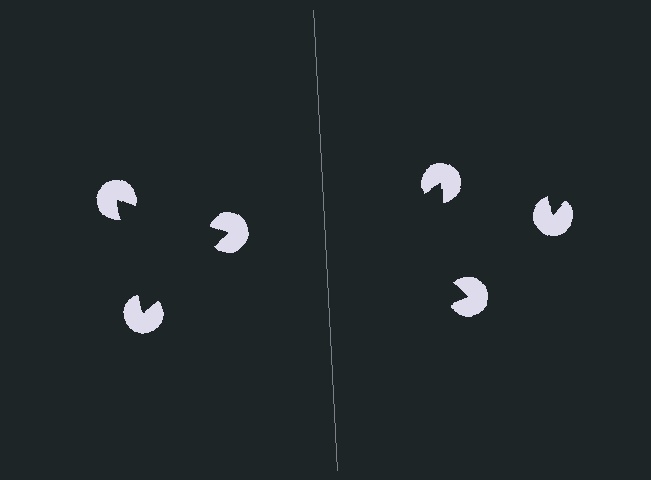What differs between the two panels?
The pac-man discs are positioned identically on both sides; only the wedge orientations differ. On the left they align to a triangle; on the right they are misaligned.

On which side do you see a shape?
An illusory triangle appears on the left side. On the right side the wedge cuts are rotated, so no coherent shape forms.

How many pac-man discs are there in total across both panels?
6 — 3 on each side.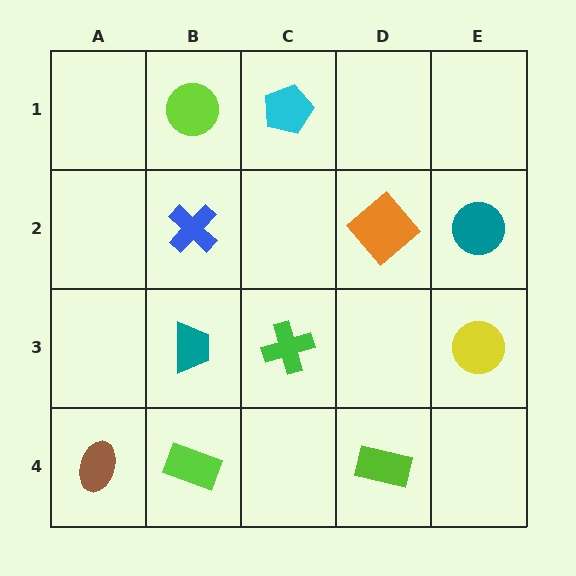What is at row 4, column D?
A lime rectangle.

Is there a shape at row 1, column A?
No, that cell is empty.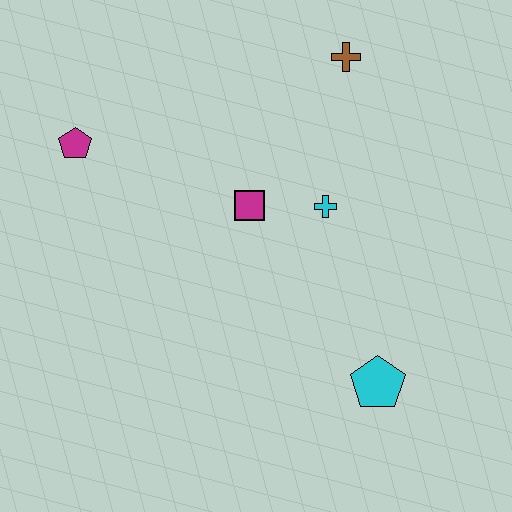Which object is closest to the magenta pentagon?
The magenta square is closest to the magenta pentagon.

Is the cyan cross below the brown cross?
Yes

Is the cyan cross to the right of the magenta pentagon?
Yes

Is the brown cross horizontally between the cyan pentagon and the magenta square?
Yes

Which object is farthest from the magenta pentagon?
The cyan pentagon is farthest from the magenta pentagon.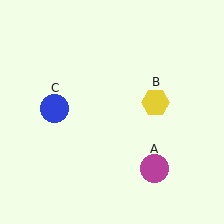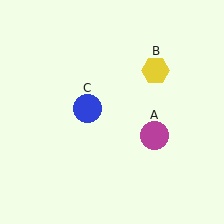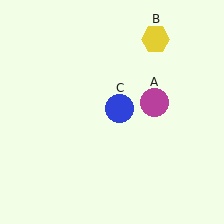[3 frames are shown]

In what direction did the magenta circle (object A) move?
The magenta circle (object A) moved up.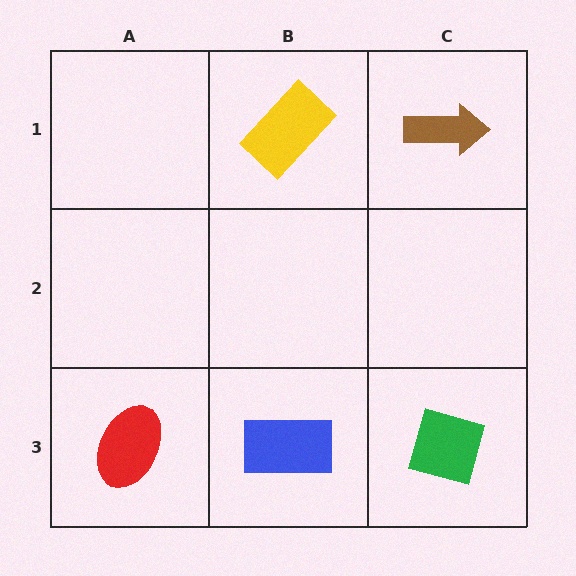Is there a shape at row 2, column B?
No, that cell is empty.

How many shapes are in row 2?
0 shapes.